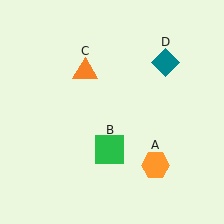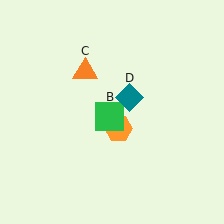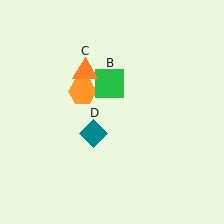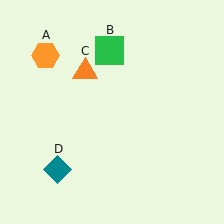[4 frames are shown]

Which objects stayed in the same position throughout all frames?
Orange triangle (object C) remained stationary.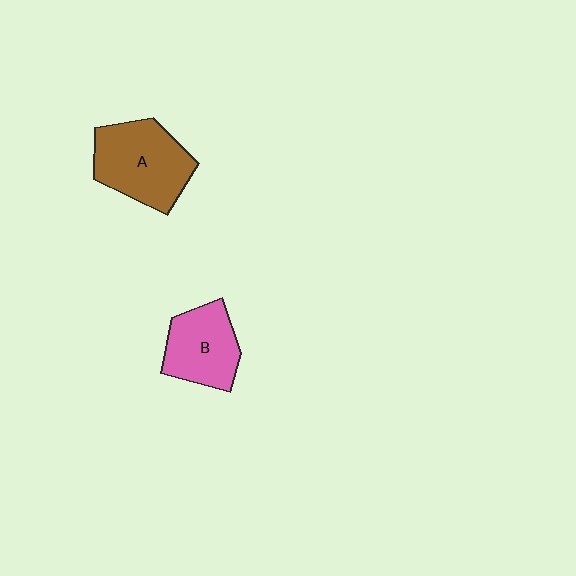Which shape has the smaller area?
Shape B (pink).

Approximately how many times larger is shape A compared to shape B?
Approximately 1.3 times.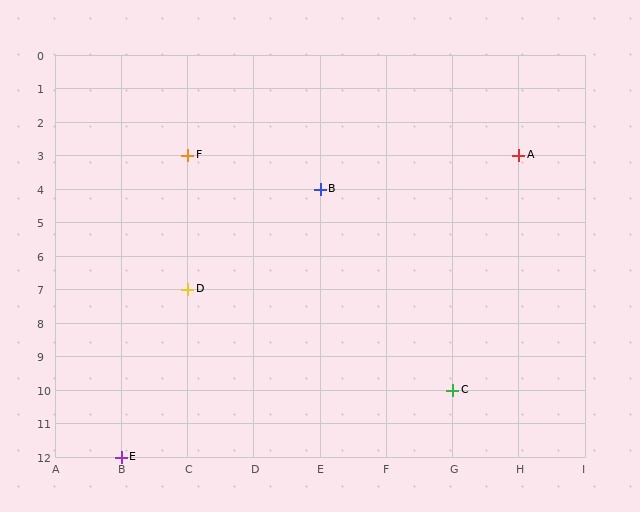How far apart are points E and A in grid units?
Points E and A are 6 columns and 9 rows apart (about 10.8 grid units diagonally).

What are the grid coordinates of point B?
Point B is at grid coordinates (E, 4).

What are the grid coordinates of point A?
Point A is at grid coordinates (H, 3).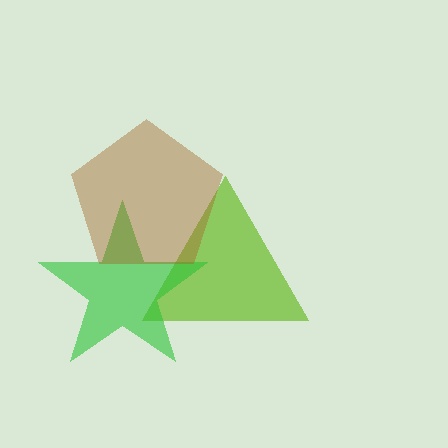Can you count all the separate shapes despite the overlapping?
Yes, there are 3 separate shapes.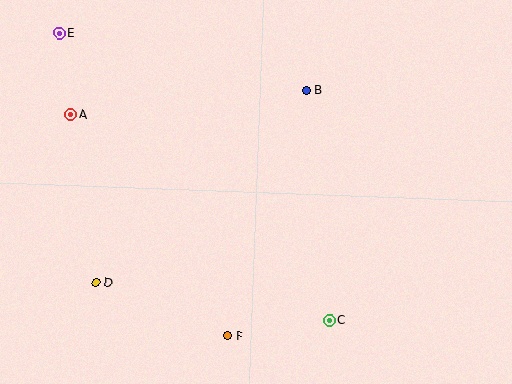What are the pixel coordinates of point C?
Point C is at (330, 320).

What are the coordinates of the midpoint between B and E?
The midpoint between B and E is at (183, 61).